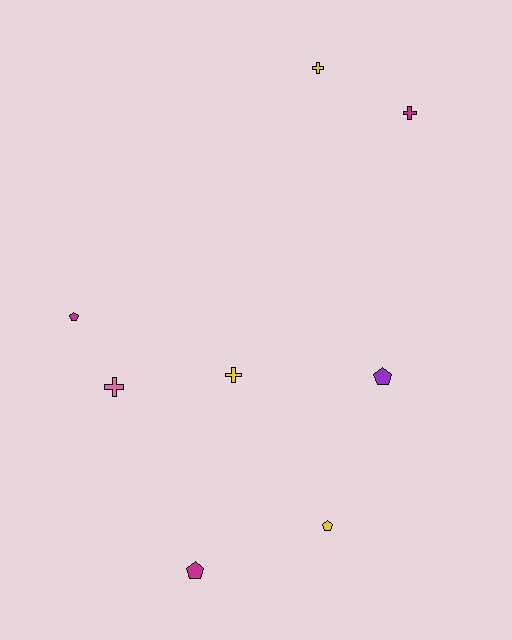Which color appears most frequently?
Magenta, with 3 objects.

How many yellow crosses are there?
There are 2 yellow crosses.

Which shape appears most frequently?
Cross, with 4 objects.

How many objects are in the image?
There are 8 objects.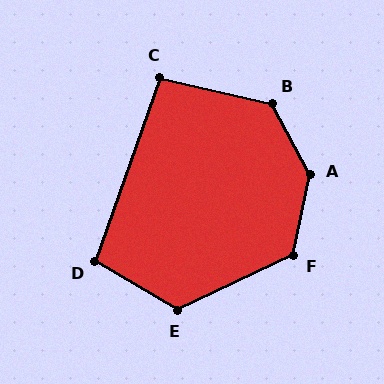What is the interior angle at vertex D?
Approximately 101 degrees (obtuse).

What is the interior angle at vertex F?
Approximately 127 degrees (obtuse).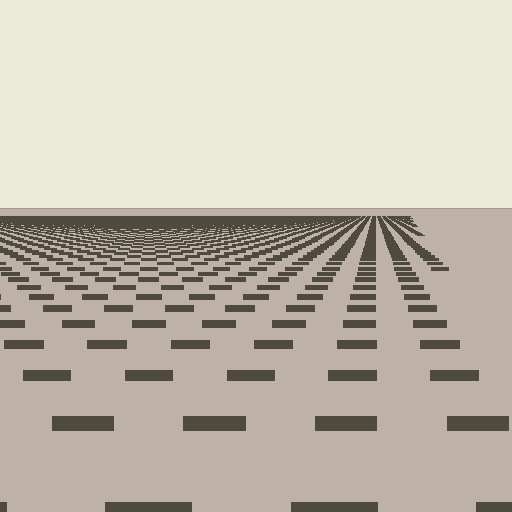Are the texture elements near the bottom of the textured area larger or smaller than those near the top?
Larger. Near the bottom, elements are closer to the viewer and appear at a bigger on-screen size.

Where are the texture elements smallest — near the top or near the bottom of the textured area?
Near the top.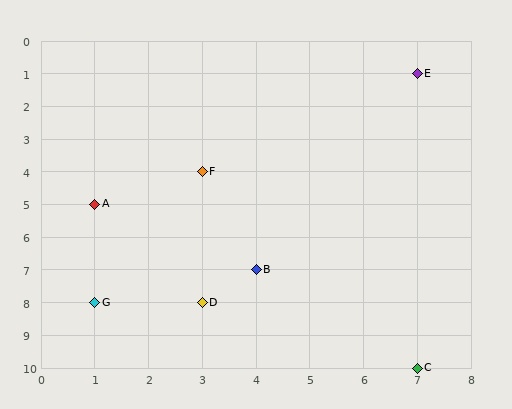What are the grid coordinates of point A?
Point A is at grid coordinates (1, 5).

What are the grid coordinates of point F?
Point F is at grid coordinates (3, 4).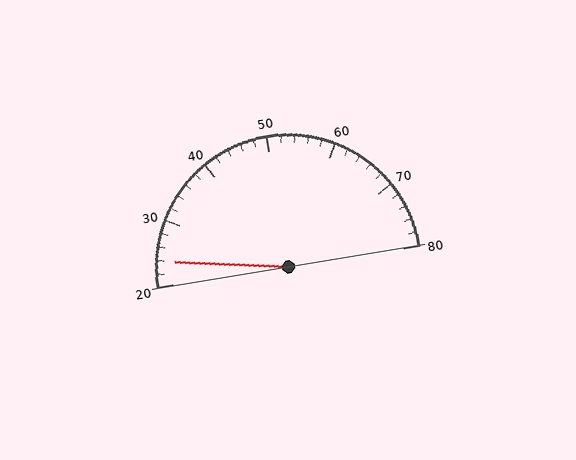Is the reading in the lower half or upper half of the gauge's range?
The reading is in the lower half of the range (20 to 80).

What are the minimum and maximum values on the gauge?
The gauge ranges from 20 to 80.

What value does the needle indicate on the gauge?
The needle indicates approximately 24.